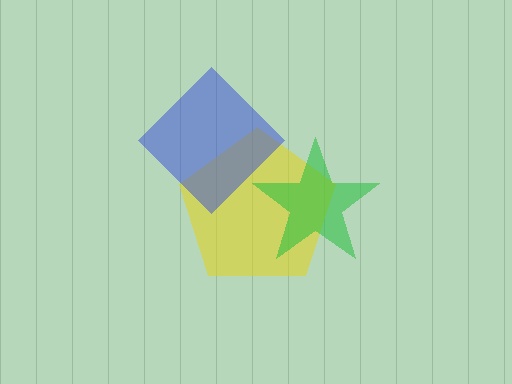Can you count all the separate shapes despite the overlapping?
Yes, there are 3 separate shapes.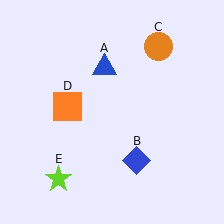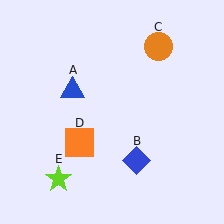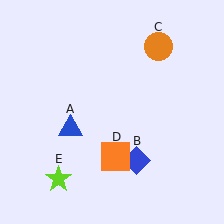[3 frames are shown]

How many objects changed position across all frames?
2 objects changed position: blue triangle (object A), orange square (object D).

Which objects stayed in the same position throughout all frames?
Blue diamond (object B) and orange circle (object C) and lime star (object E) remained stationary.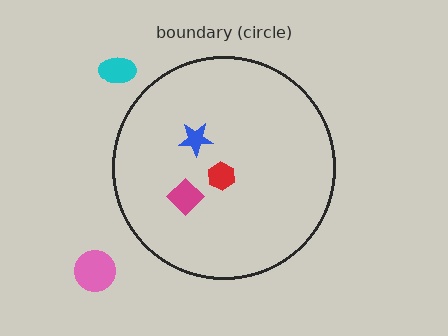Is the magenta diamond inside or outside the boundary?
Inside.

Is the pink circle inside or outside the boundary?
Outside.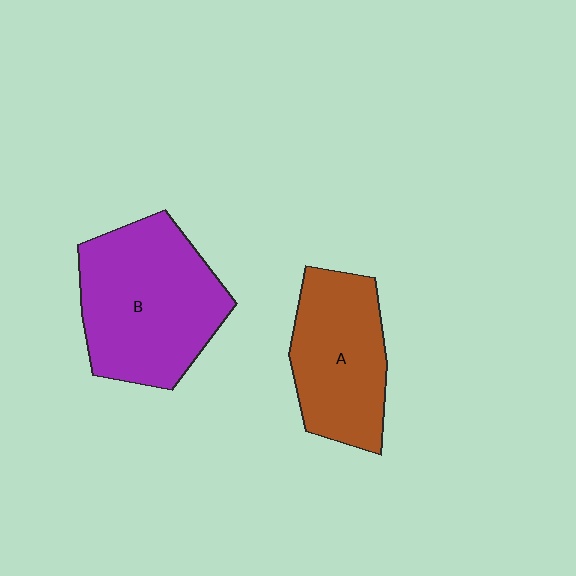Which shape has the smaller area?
Shape A (brown).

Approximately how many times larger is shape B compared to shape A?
Approximately 1.3 times.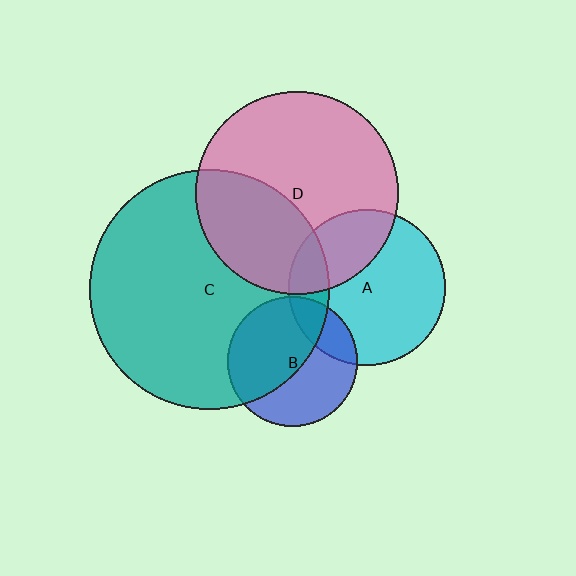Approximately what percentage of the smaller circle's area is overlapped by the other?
Approximately 15%.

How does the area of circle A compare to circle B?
Approximately 1.4 times.